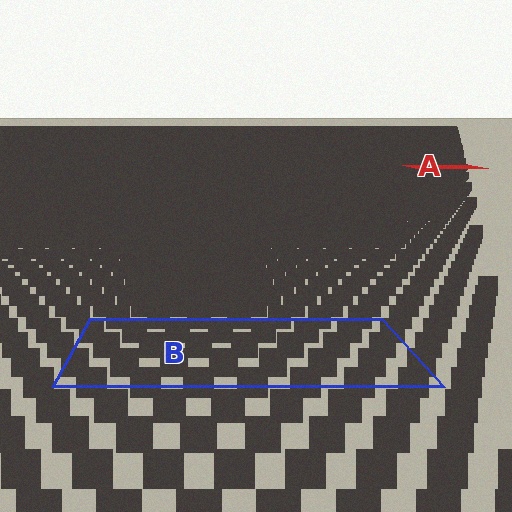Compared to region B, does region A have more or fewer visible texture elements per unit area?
Region A has more texture elements per unit area — they are packed more densely because it is farther away.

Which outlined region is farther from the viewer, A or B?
Region A is farther from the viewer — the texture elements inside it appear smaller and more densely packed.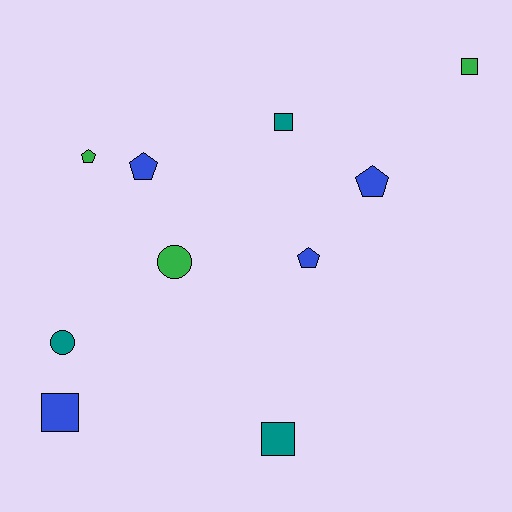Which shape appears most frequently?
Pentagon, with 4 objects.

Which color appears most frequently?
Blue, with 4 objects.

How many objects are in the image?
There are 10 objects.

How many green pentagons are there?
There is 1 green pentagon.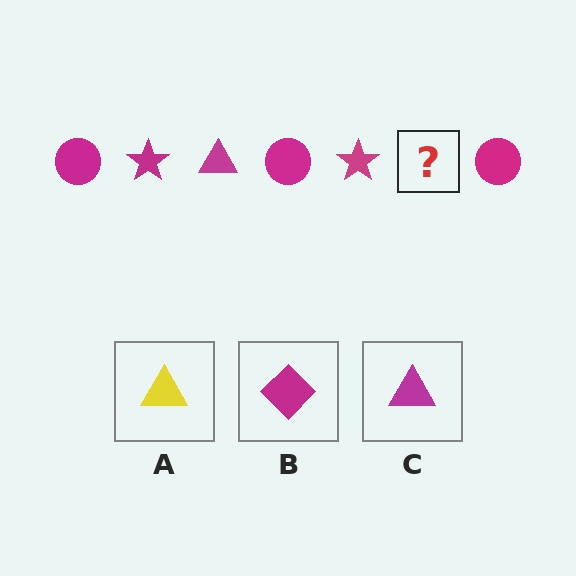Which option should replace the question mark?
Option C.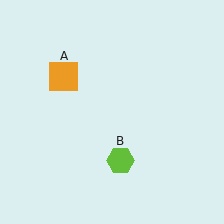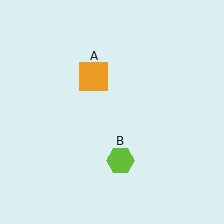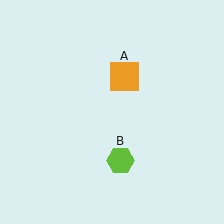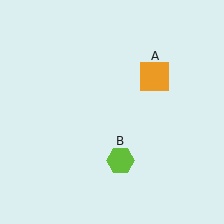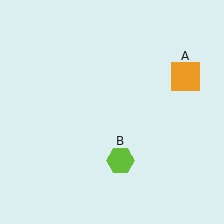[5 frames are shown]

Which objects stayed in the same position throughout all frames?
Lime hexagon (object B) remained stationary.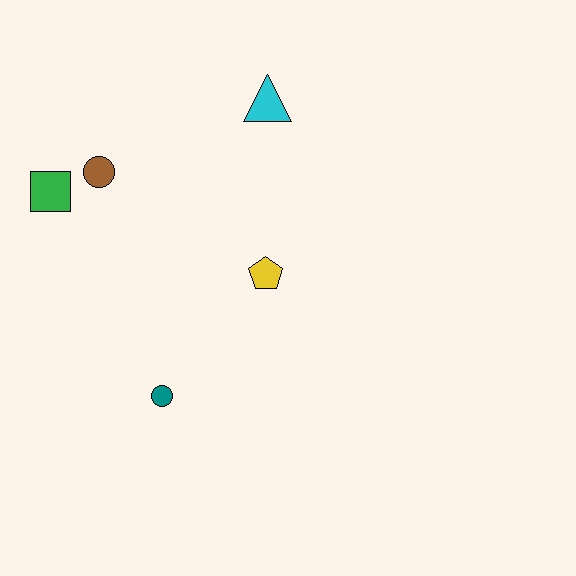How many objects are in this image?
There are 5 objects.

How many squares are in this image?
There is 1 square.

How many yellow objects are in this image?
There is 1 yellow object.